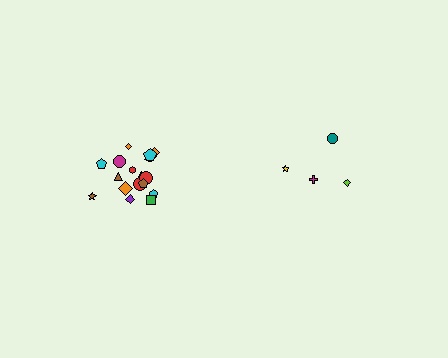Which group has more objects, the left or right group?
The left group.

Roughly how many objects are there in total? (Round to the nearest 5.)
Roughly 20 objects in total.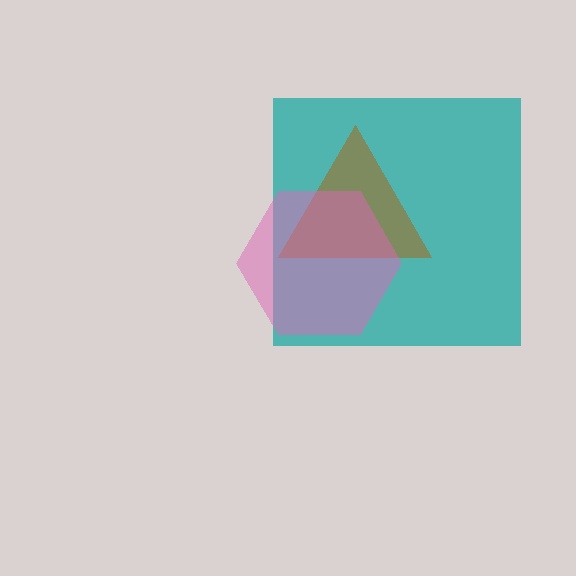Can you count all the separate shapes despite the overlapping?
Yes, there are 3 separate shapes.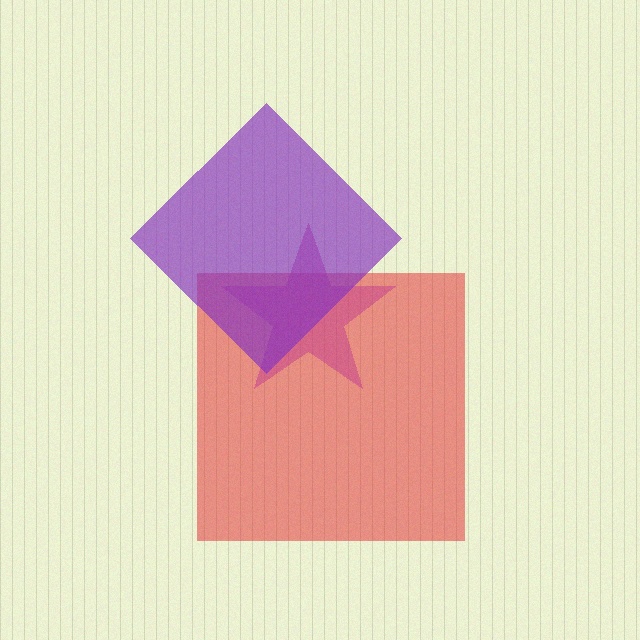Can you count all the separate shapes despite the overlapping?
Yes, there are 3 separate shapes.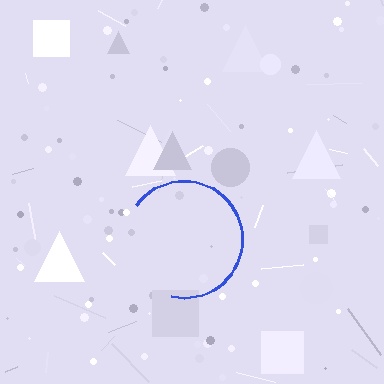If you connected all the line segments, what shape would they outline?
They would outline a circle.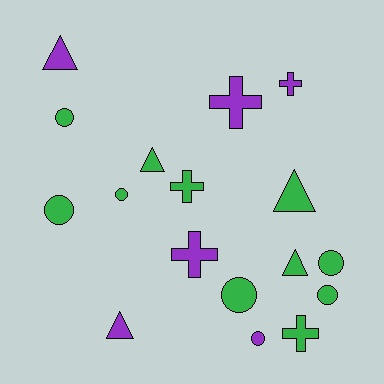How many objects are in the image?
There are 17 objects.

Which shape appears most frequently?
Circle, with 7 objects.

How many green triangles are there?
There are 3 green triangles.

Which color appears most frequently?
Green, with 11 objects.